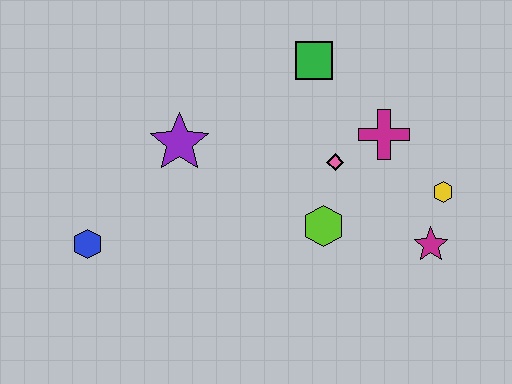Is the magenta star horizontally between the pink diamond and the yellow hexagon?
Yes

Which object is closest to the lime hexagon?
The pink diamond is closest to the lime hexagon.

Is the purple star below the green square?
Yes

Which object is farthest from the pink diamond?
The blue hexagon is farthest from the pink diamond.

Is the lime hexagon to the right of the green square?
Yes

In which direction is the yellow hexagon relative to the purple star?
The yellow hexagon is to the right of the purple star.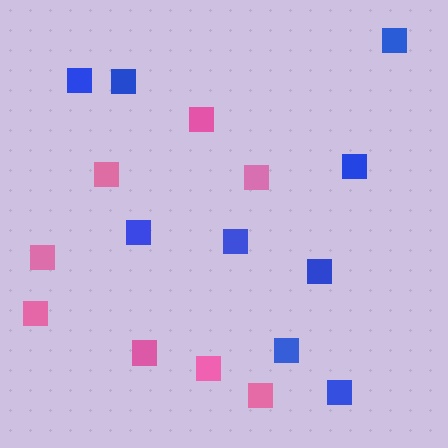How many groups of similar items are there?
There are 2 groups: one group of pink squares (8) and one group of blue squares (9).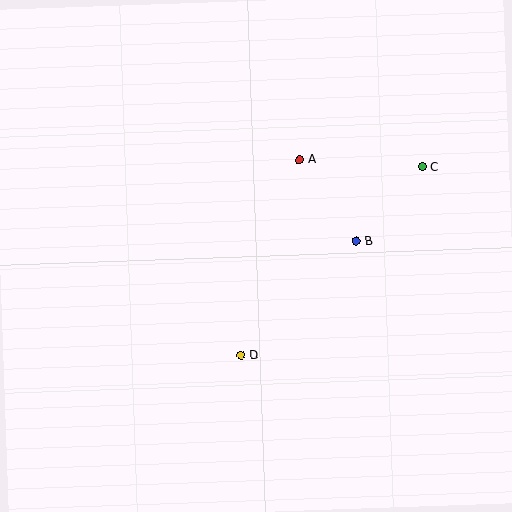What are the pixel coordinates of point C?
Point C is at (422, 167).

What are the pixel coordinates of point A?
Point A is at (299, 160).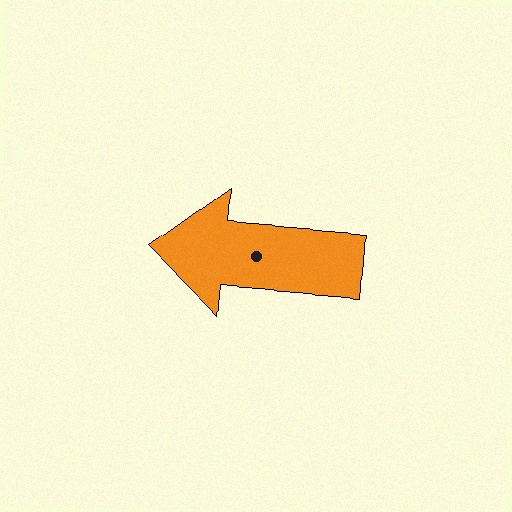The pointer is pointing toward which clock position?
Roughly 9 o'clock.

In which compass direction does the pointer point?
West.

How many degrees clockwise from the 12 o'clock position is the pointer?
Approximately 275 degrees.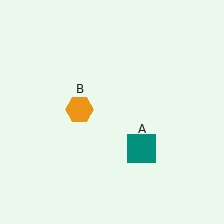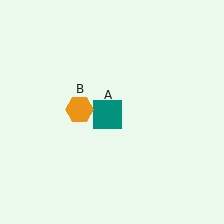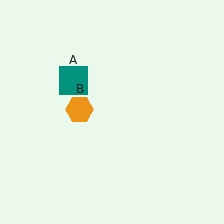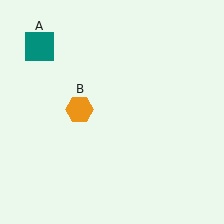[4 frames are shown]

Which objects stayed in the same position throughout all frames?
Orange hexagon (object B) remained stationary.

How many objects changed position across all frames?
1 object changed position: teal square (object A).